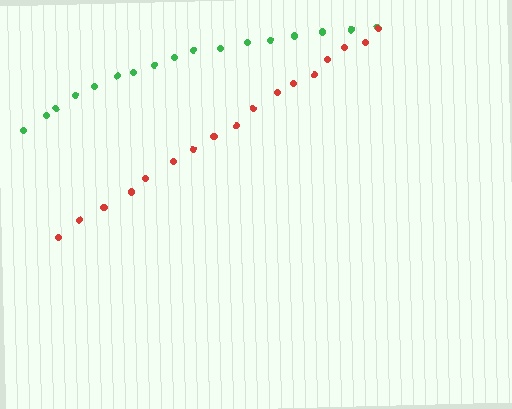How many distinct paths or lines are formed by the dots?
There are 2 distinct paths.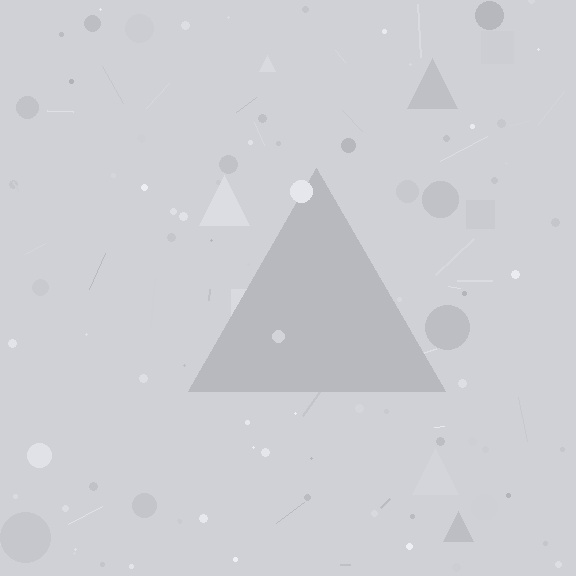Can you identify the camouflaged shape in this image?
The camouflaged shape is a triangle.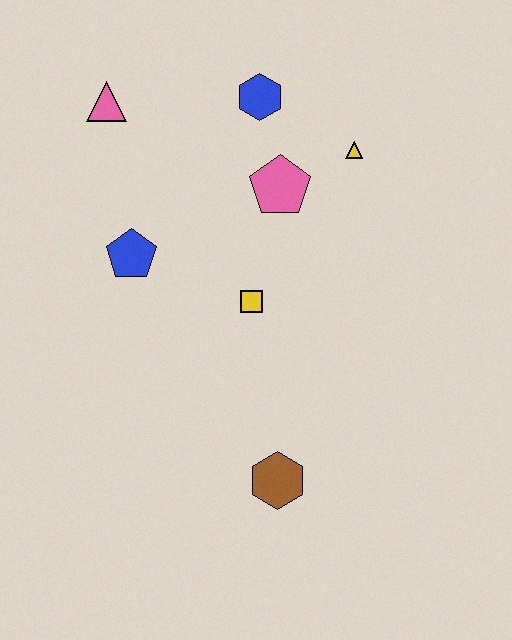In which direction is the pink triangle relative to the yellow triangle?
The pink triangle is to the left of the yellow triangle.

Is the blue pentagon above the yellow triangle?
No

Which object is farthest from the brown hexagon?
The pink triangle is farthest from the brown hexagon.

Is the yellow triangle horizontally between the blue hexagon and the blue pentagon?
No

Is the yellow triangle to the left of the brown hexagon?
No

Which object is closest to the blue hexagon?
The pink pentagon is closest to the blue hexagon.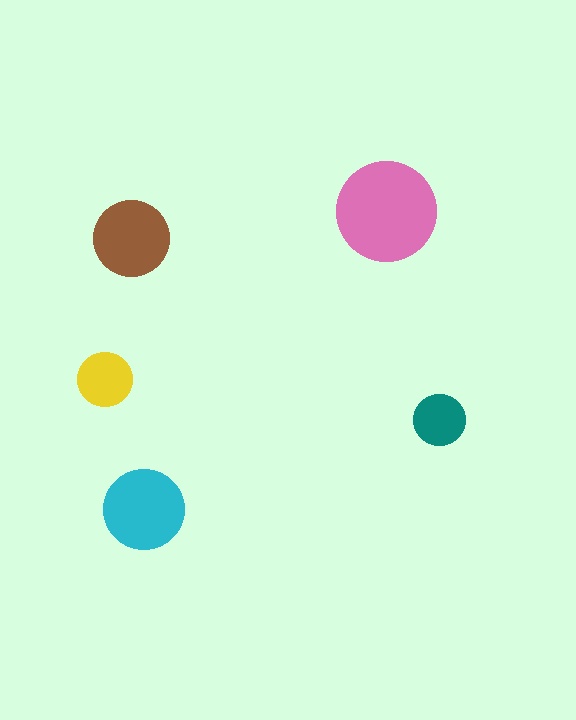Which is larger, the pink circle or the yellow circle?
The pink one.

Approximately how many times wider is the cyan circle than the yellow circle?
About 1.5 times wider.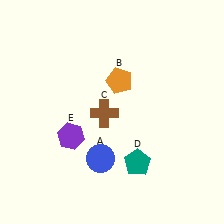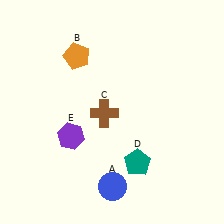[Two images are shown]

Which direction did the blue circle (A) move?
The blue circle (A) moved down.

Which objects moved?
The objects that moved are: the blue circle (A), the orange pentagon (B).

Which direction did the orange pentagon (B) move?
The orange pentagon (B) moved left.